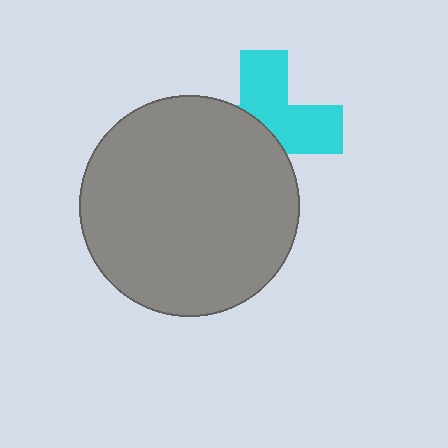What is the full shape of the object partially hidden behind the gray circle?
The partially hidden object is a cyan cross.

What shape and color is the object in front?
The object in front is a gray circle.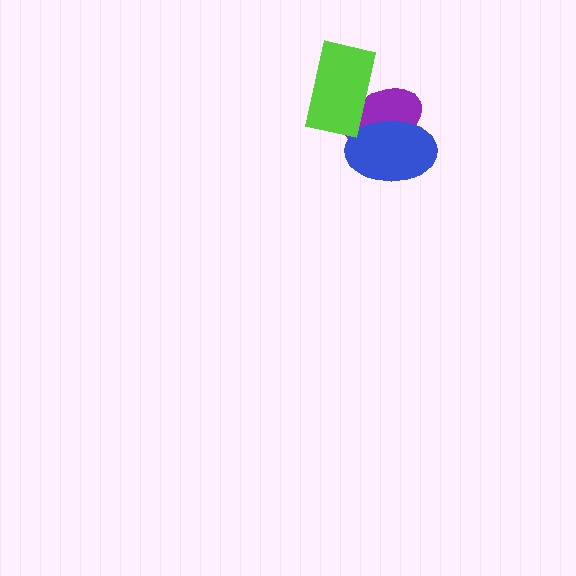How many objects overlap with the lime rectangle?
2 objects overlap with the lime rectangle.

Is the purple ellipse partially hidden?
Yes, it is partially covered by another shape.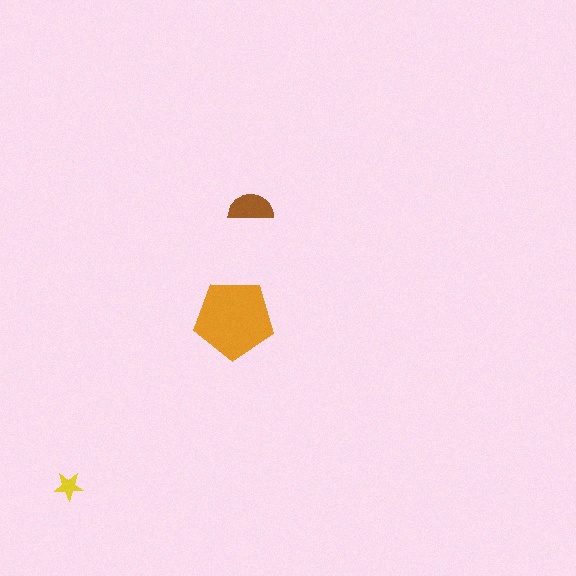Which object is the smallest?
The yellow star.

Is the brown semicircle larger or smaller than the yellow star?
Larger.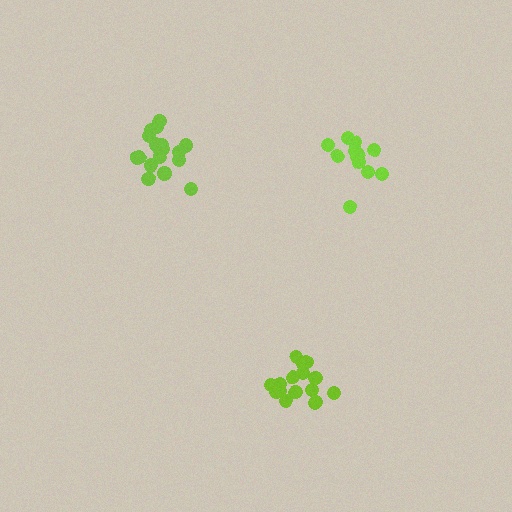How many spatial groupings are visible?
There are 3 spatial groupings.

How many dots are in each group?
Group 1: 18 dots, Group 2: 13 dots, Group 3: 18 dots (49 total).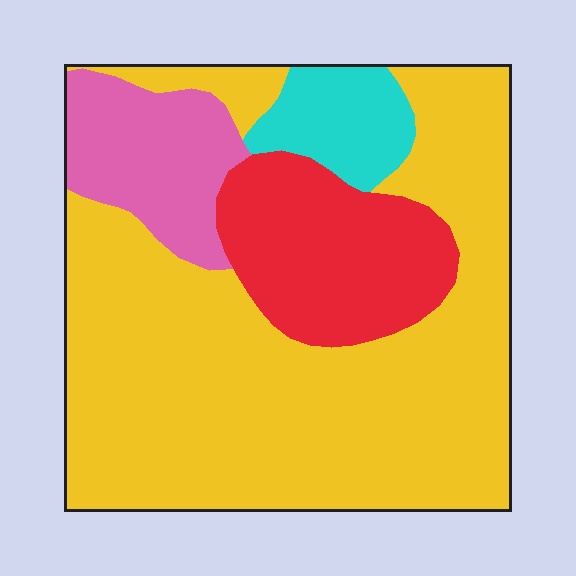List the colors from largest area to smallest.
From largest to smallest: yellow, red, pink, cyan.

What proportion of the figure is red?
Red takes up about one sixth (1/6) of the figure.